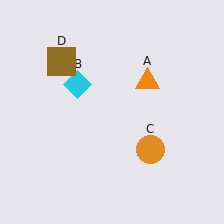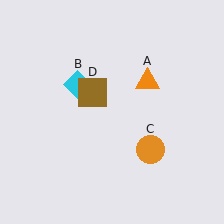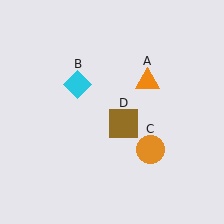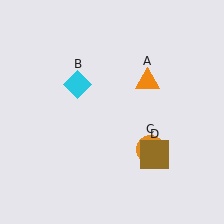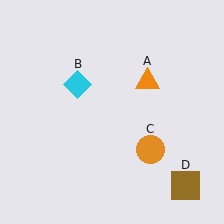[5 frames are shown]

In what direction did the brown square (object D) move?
The brown square (object D) moved down and to the right.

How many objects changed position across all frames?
1 object changed position: brown square (object D).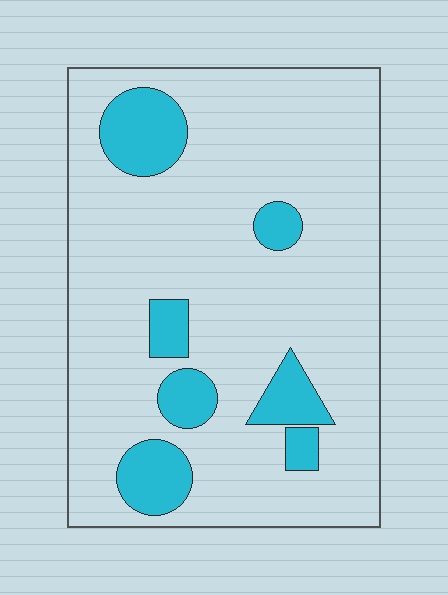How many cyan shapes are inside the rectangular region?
7.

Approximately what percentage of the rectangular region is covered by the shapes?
Approximately 15%.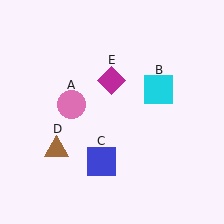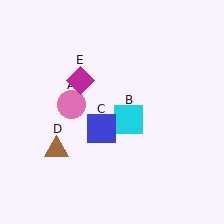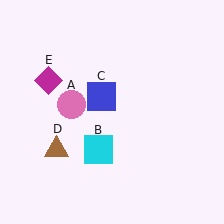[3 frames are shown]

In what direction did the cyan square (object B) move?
The cyan square (object B) moved down and to the left.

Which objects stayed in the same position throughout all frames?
Pink circle (object A) and brown triangle (object D) remained stationary.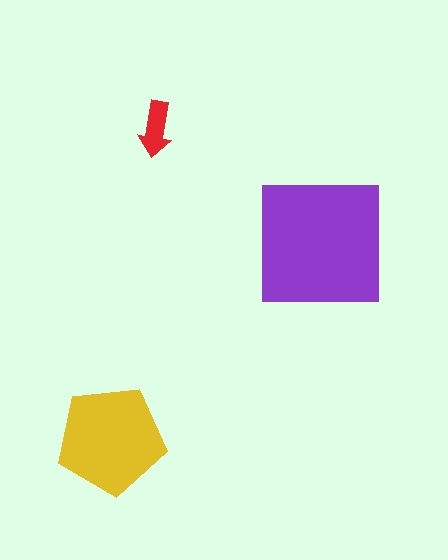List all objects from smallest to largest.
The red arrow, the yellow pentagon, the purple square.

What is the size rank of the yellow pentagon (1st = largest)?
2nd.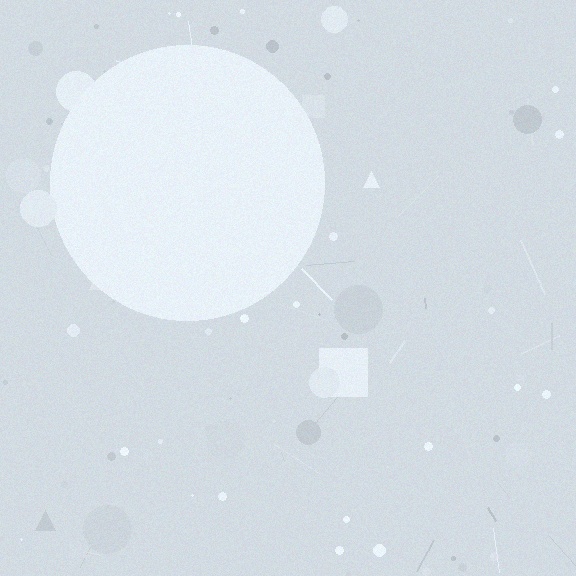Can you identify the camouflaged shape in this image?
The camouflaged shape is a circle.